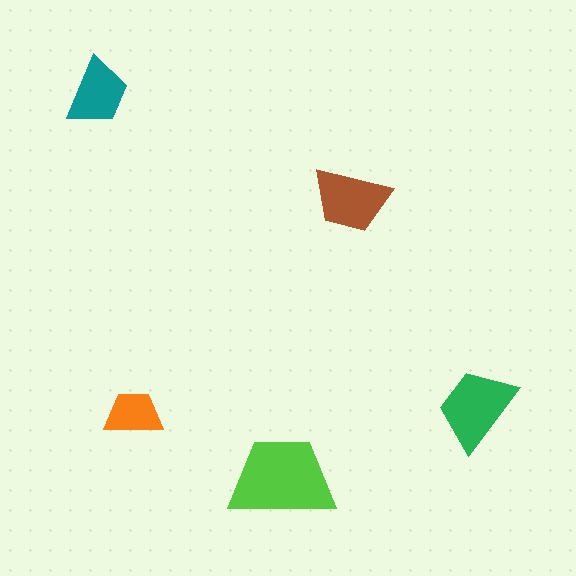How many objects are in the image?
There are 5 objects in the image.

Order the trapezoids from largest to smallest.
the lime one, the green one, the brown one, the teal one, the orange one.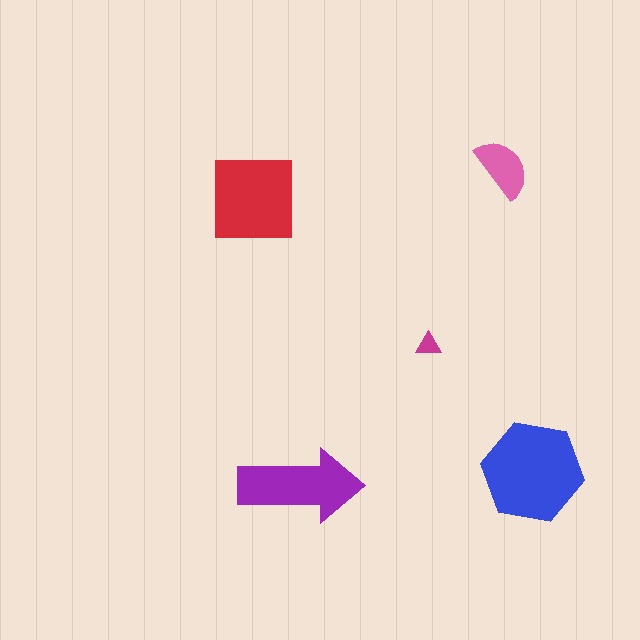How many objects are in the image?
There are 5 objects in the image.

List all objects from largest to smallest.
The blue hexagon, the red square, the purple arrow, the pink semicircle, the magenta triangle.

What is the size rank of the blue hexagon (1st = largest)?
1st.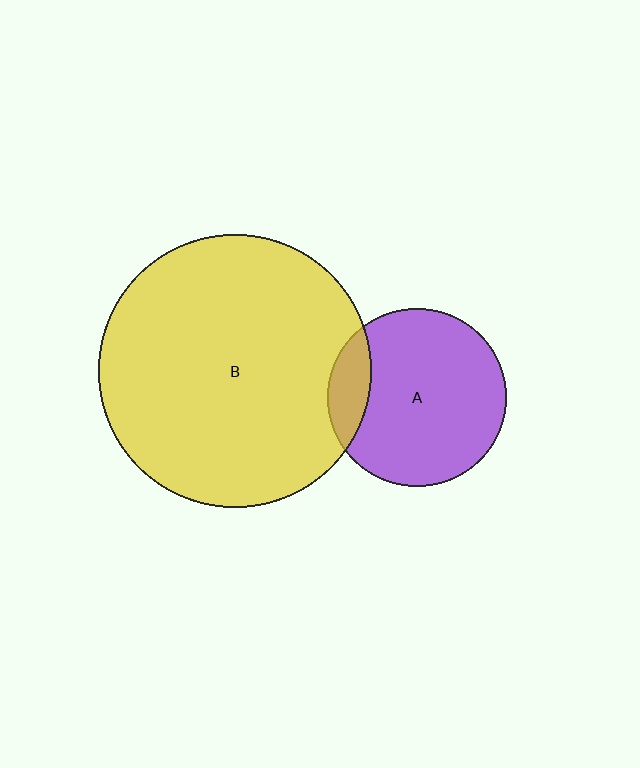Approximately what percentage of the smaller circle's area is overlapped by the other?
Approximately 15%.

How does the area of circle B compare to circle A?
Approximately 2.3 times.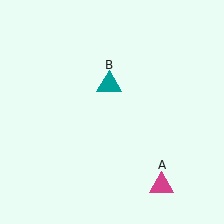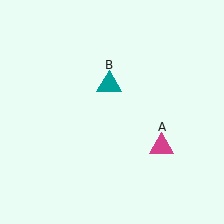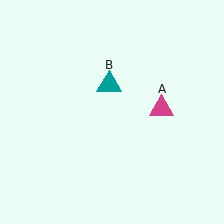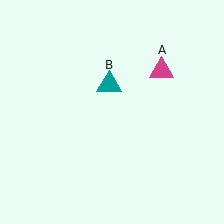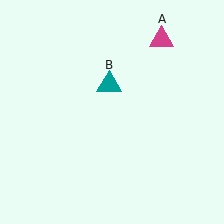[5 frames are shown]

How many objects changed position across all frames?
1 object changed position: magenta triangle (object A).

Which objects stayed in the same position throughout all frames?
Teal triangle (object B) remained stationary.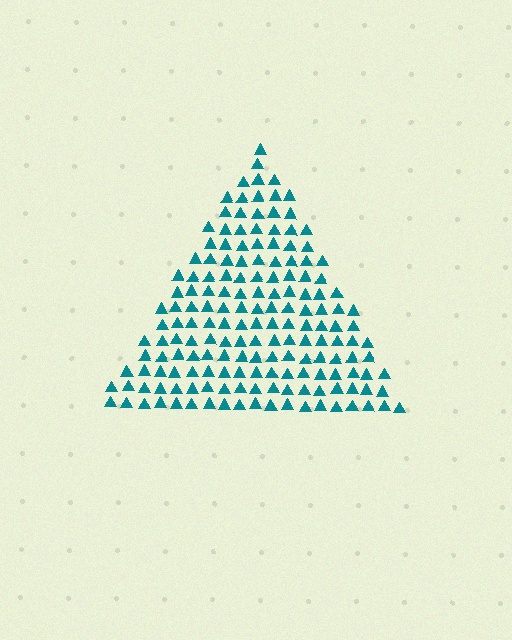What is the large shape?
The large shape is a triangle.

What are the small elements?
The small elements are triangles.